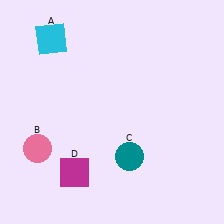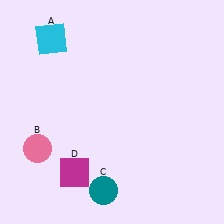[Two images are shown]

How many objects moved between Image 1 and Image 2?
1 object moved between the two images.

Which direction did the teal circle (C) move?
The teal circle (C) moved down.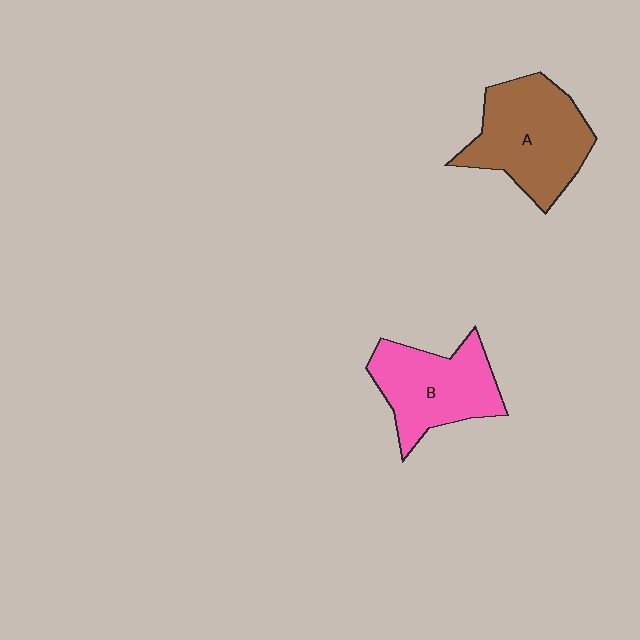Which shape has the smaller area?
Shape B (pink).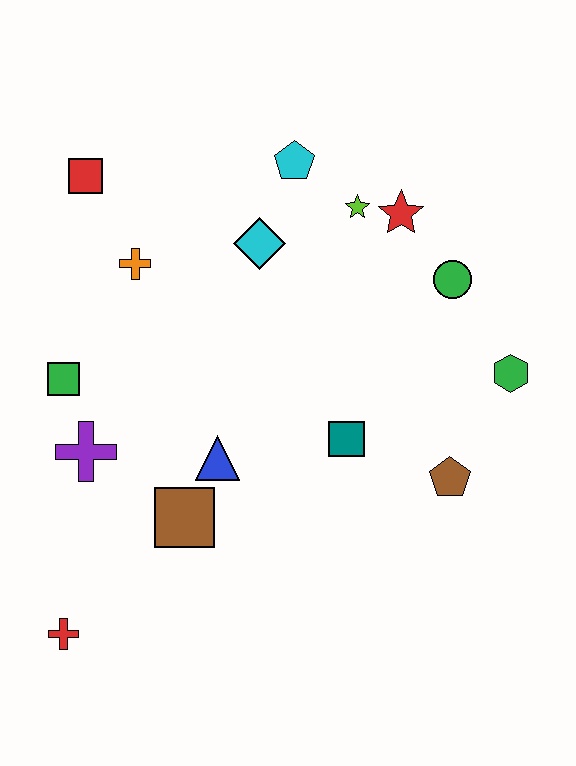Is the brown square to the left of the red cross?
No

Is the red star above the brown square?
Yes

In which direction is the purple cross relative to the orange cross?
The purple cross is below the orange cross.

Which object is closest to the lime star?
The red star is closest to the lime star.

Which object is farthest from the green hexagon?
The red cross is farthest from the green hexagon.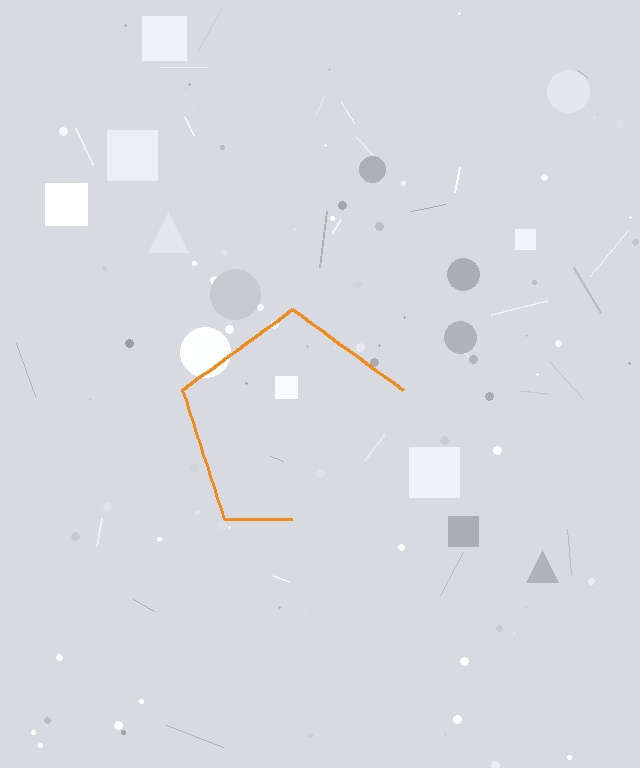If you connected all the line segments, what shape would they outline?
They would outline a pentagon.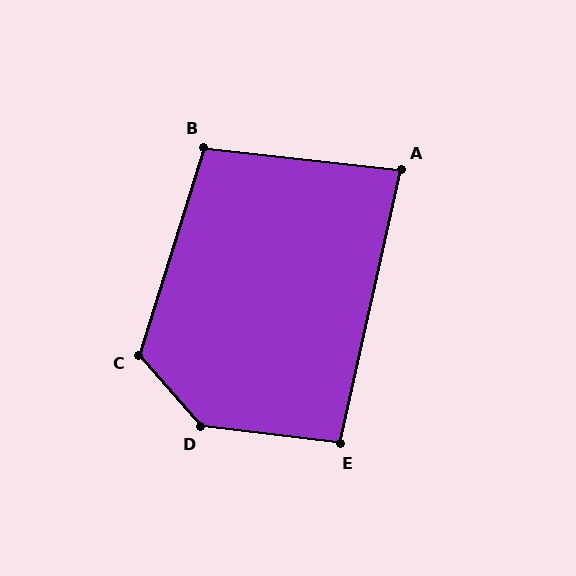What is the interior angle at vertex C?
Approximately 122 degrees (obtuse).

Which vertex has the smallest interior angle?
A, at approximately 84 degrees.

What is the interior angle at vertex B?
Approximately 101 degrees (obtuse).